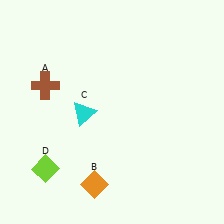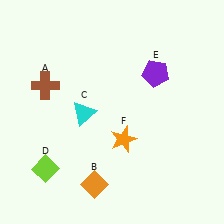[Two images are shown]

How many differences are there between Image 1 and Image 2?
There are 2 differences between the two images.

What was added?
A purple pentagon (E), an orange star (F) were added in Image 2.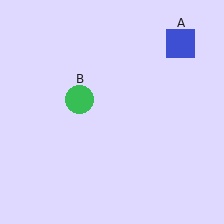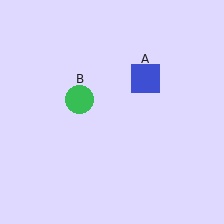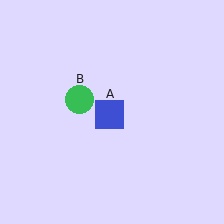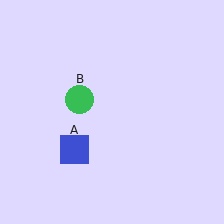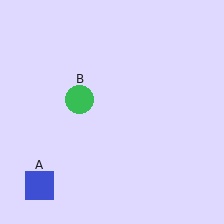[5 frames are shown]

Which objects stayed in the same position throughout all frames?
Green circle (object B) remained stationary.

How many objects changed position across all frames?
1 object changed position: blue square (object A).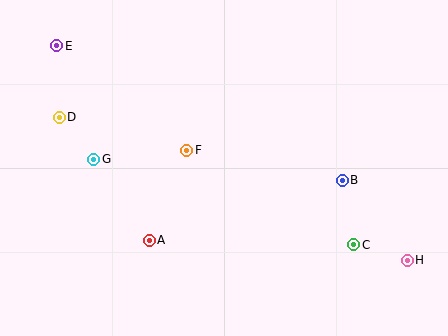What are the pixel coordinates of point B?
Point B is at (342, 180).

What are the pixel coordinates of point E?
Point E is at (57, 46).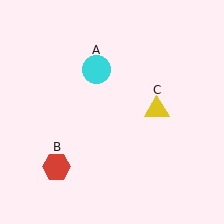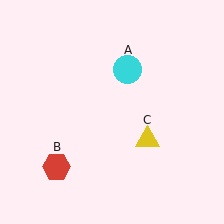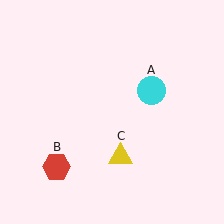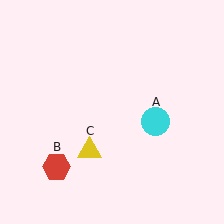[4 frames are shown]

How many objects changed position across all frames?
2 objects changed position: cyan circle (object A), yellow triangle (object C).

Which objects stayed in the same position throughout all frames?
Red hexagon (object B) remained stationary.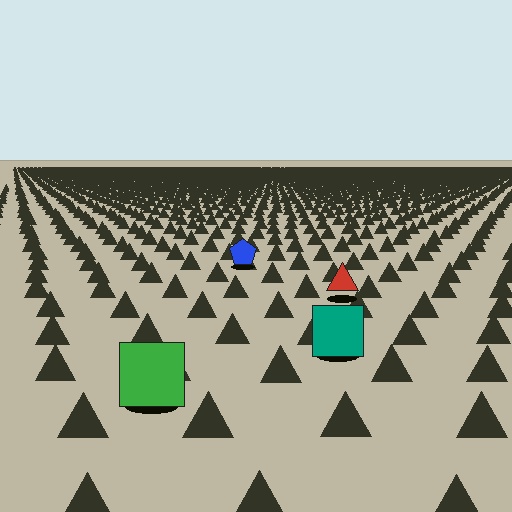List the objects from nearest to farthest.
From nearest to farthest: the green square, the teal square, the red triangle, the blue pentagon.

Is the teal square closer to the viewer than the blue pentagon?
Yes. The teal square is closer — you can tell from the texture gradient: the ground texture is coarser near it.